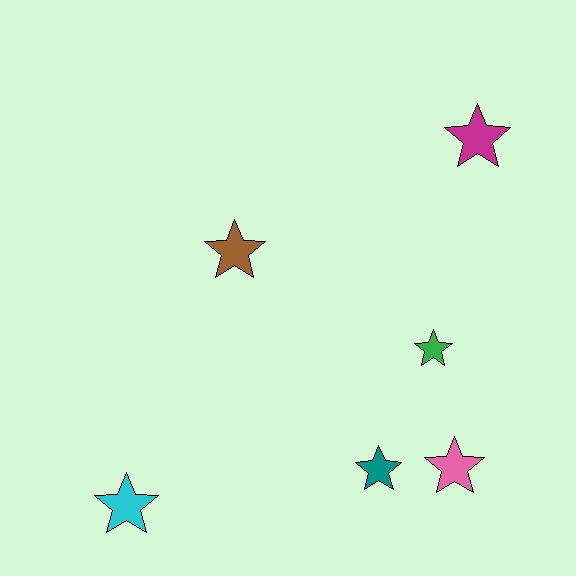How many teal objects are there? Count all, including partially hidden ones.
There is 1 teal object.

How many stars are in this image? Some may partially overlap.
There are 6 stars.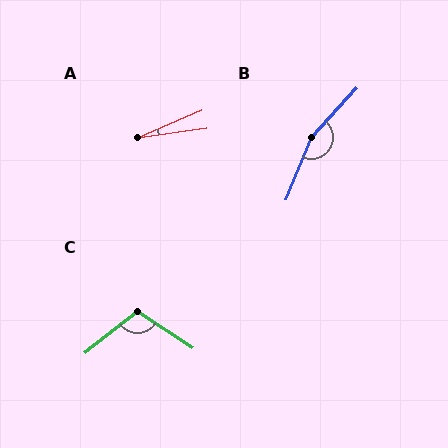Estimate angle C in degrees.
Approximately 108 degrees.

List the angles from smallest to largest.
A (15°), C (108°), B (159°).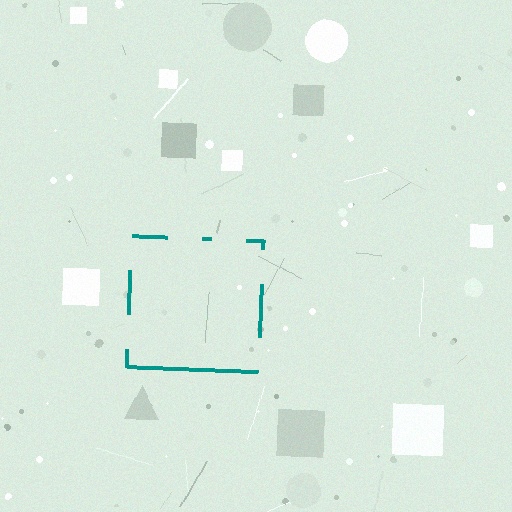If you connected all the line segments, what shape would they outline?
They would outline a square.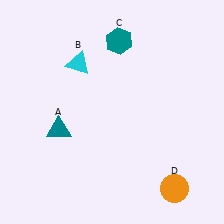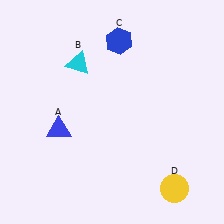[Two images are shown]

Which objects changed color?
A changed from teal to blue. C changed from teal to blue. D changed from orange to yellow.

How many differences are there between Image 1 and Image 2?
There are 3 differences between the two images.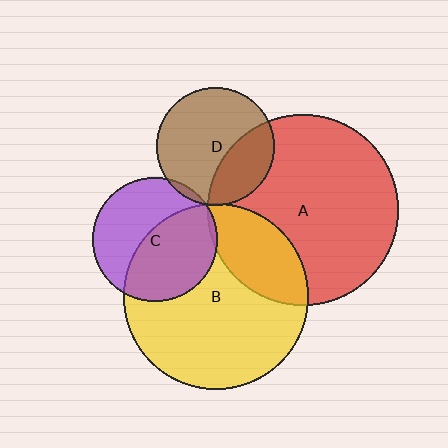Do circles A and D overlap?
Yes.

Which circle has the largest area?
Circle A (red).